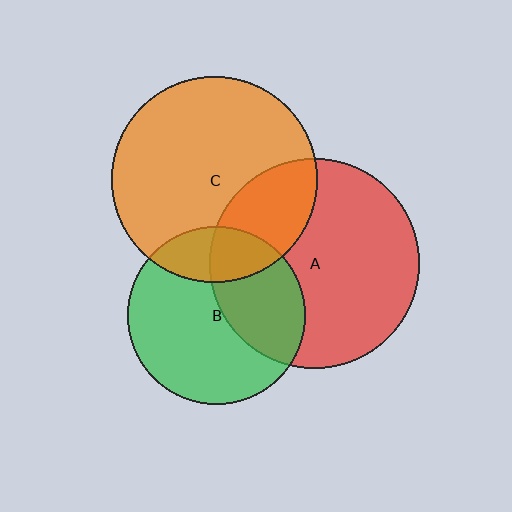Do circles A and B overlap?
Yes.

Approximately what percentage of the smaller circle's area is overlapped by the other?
Approximately 35%.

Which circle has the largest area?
Circle A (red).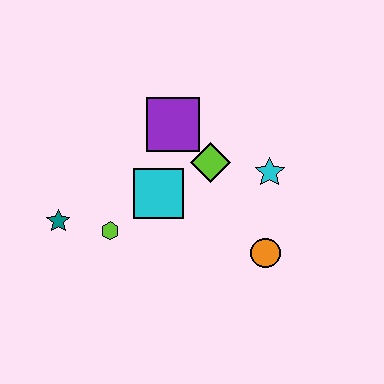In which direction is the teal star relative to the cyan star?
The teal star is to the left of the cyan star.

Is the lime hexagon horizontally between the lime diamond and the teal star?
Yes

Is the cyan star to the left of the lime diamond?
No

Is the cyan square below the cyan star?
Yes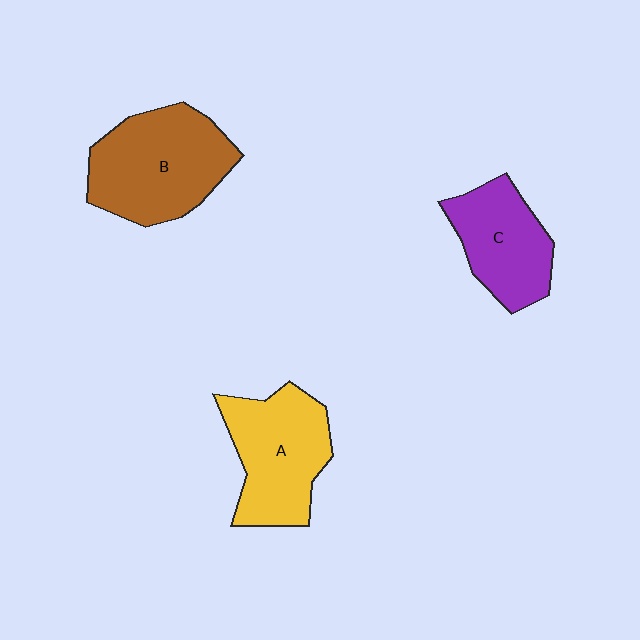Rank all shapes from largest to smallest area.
From largest to smallest: B (brown), A (yellow), C (purple).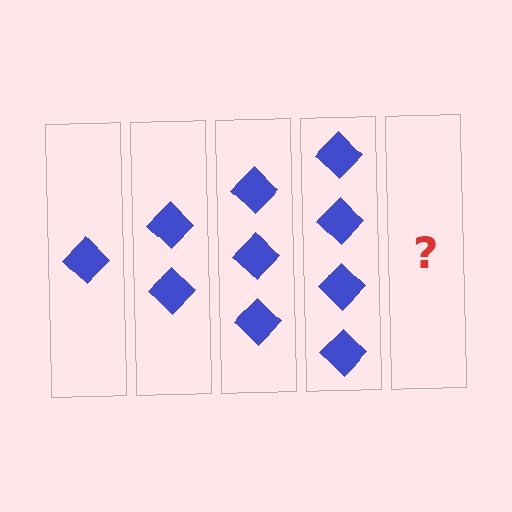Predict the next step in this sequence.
The next step is 5 diamonds.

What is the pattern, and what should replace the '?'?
The pattern is that each step adds one more diamond. The '?' should be 5 diamonds.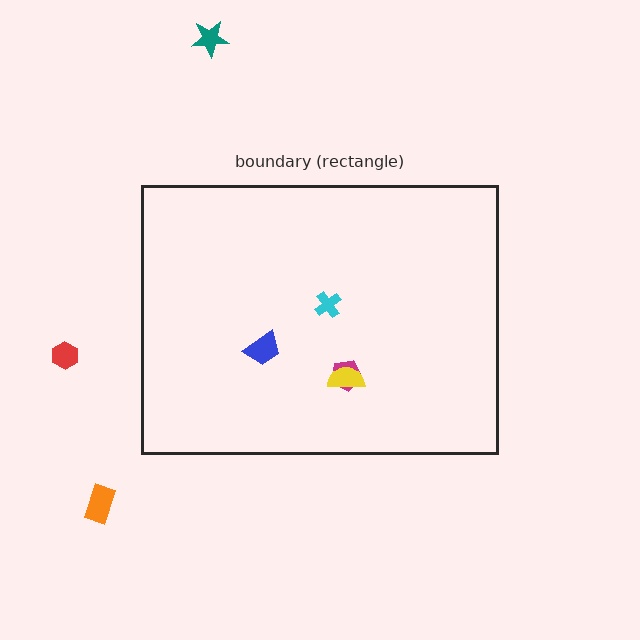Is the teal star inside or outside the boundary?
Outside.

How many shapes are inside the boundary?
4 inside, 3 outside.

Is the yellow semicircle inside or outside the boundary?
Inside.